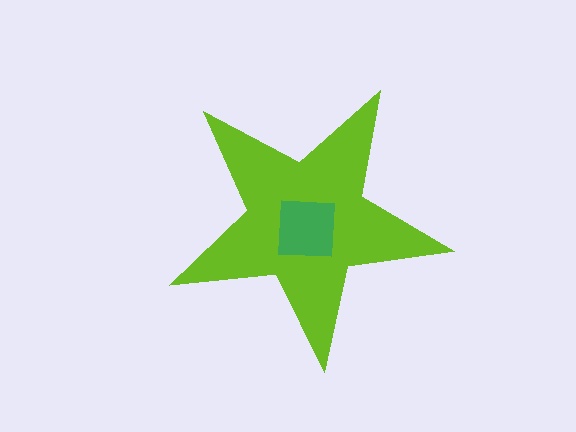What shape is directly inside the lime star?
The green square.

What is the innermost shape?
The green square.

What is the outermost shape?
The lime star.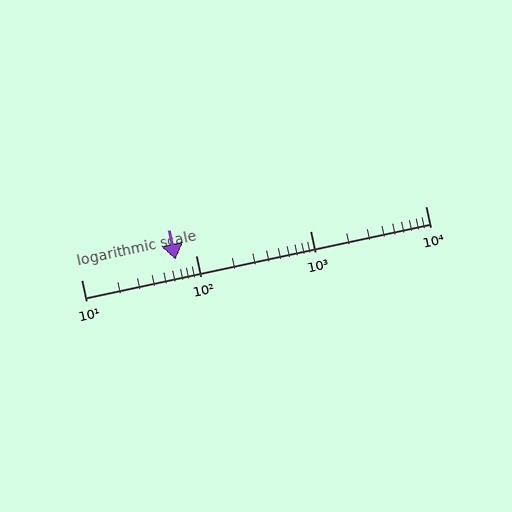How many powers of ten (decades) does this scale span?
The scale spans 3 decades, from 10 to 10000.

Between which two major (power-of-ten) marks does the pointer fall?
The pointer is between 10 and 100.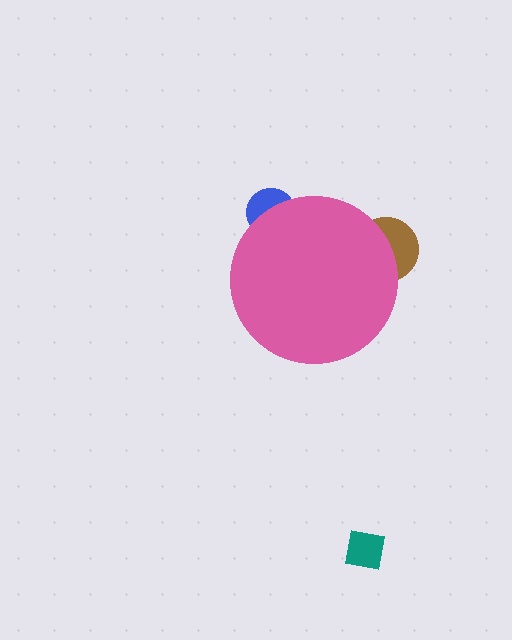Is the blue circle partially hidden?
Yes, the blue circle is partially hidden behind the pink circle.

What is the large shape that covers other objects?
A pink circle.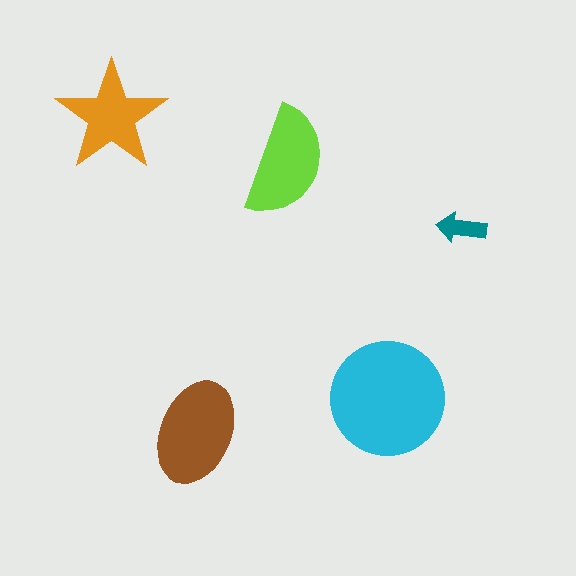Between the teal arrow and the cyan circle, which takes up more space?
The cyan circle.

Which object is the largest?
The cyan circle.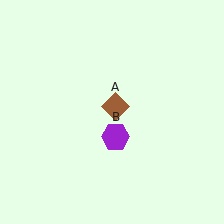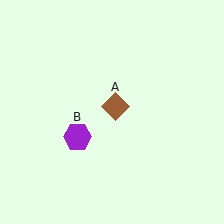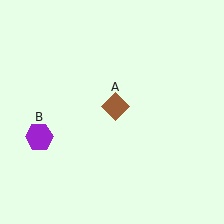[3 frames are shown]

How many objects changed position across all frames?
1 object changed position: purple hexagon (object B).